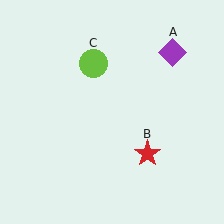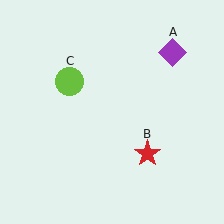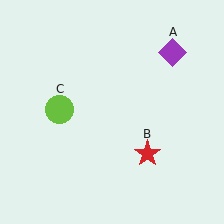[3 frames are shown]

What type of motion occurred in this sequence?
The lime circle (object C) rotated counterclockwise around the center of the scene.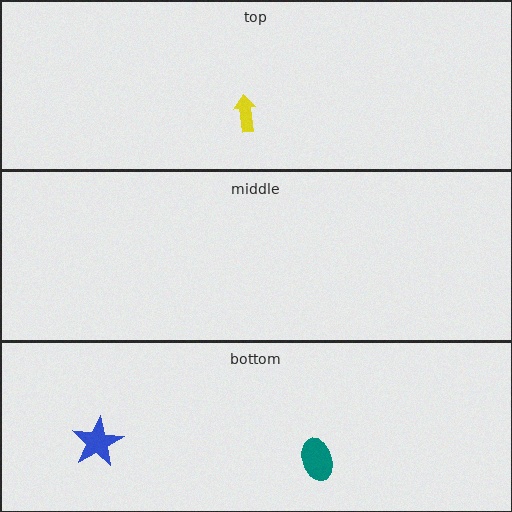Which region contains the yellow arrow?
The top region.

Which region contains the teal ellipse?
The bottom region.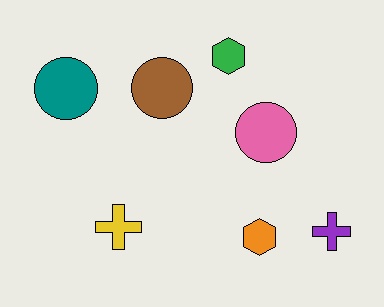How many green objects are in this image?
There is 1 green object.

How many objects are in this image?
There are 7 objects.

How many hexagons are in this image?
There are 2 hexagons.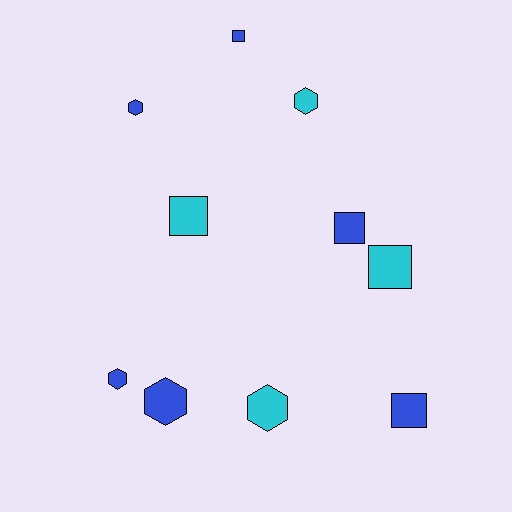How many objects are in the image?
There are 10 objects.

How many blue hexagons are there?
There are 3 blue hexagons.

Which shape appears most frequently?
Hexagon, with 5 objects.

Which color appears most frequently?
Blue, with 6 objects.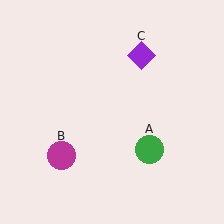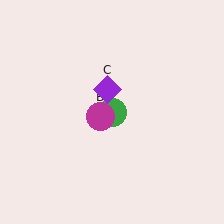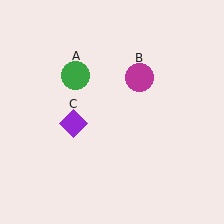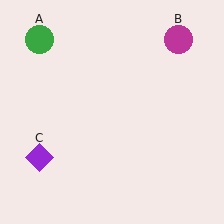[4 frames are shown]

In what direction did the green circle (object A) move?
The green circle (object A) moved up and to the left.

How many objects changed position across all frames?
3 objects changed position: green circle (object A), magenta circle (object B), purple diamond (object C).